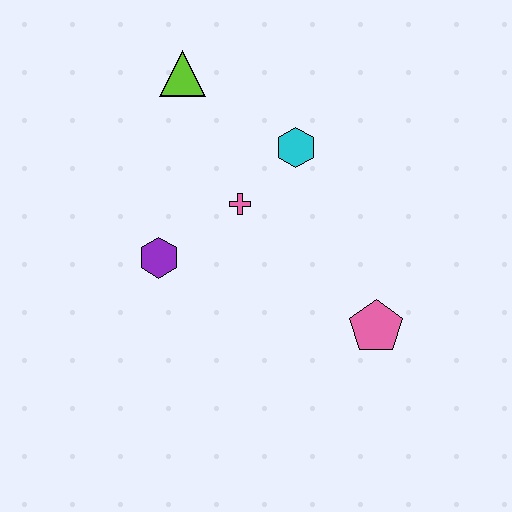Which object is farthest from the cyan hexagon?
The pink pentagon is farthest from the cyan hexagon.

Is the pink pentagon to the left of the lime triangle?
No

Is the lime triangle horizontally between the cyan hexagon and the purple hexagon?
Yes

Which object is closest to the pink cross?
The cyan hexagon is closest to the pink cross.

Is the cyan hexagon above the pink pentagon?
Yes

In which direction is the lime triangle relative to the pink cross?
The lime triangle is above the pink cross.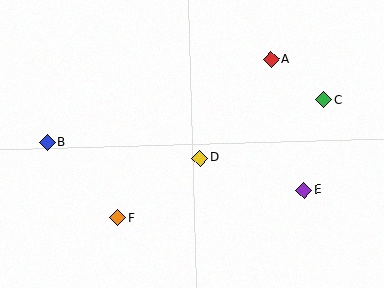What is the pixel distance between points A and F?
The distance between A and F is 220 pixels.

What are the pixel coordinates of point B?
Point B is at (47, 143).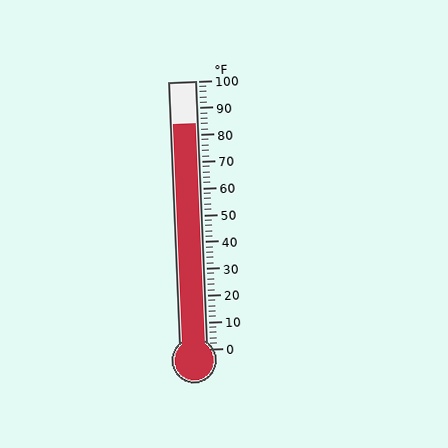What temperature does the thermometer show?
The thermometer shows approximately 84°F.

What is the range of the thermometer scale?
The thermometer scale ranges from 0°F to 100°F.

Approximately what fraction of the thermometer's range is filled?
The thermometer is filled to approximately 85% of its range.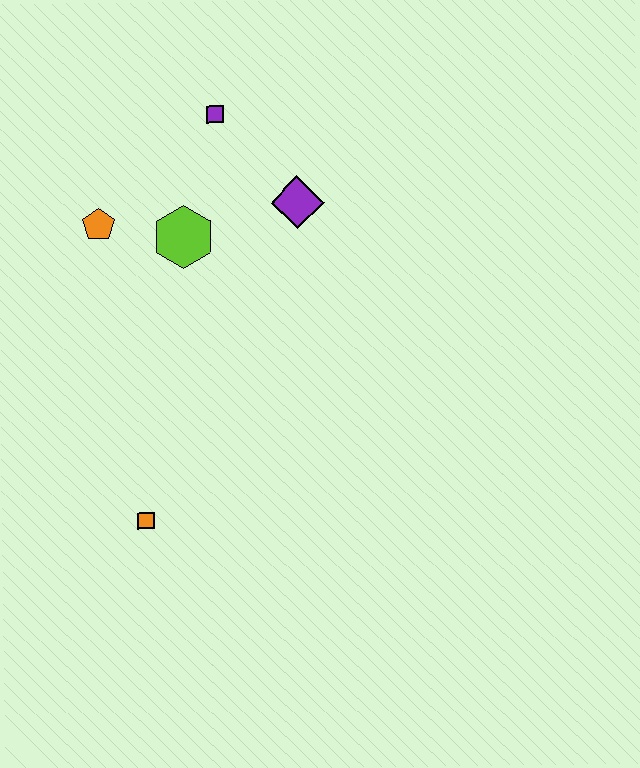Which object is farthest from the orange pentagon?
The orange square is farthest from the orange pentagon.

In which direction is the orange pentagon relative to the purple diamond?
The orange pentagon is to the left of the purple diamond.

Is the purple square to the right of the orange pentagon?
Yes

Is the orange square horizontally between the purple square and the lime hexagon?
No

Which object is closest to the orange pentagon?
The lime hexagon is closest to the orange pentagon.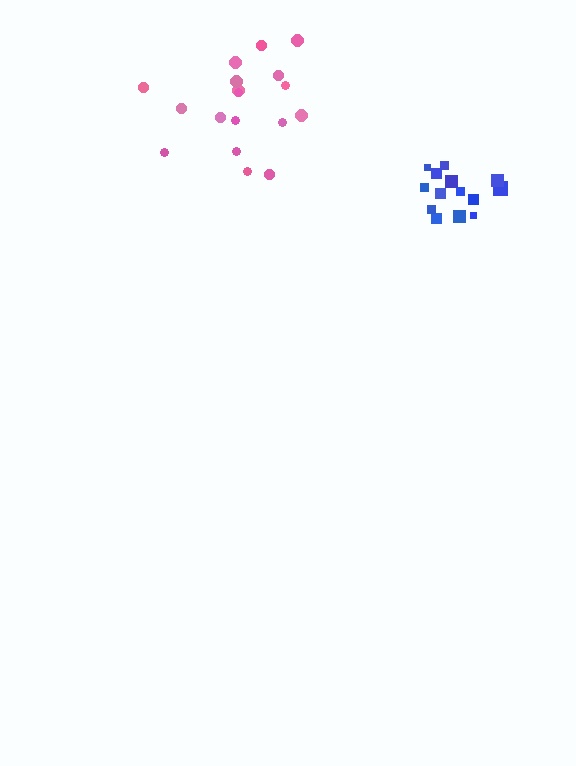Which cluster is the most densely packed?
Blue.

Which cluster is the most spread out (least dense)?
Pink.